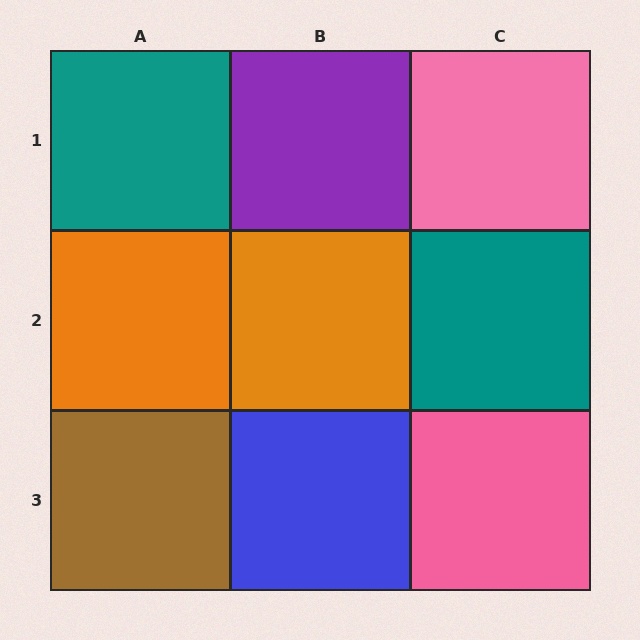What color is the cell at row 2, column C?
Teal.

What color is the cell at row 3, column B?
Blue.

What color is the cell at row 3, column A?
Brown.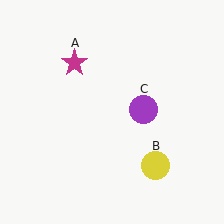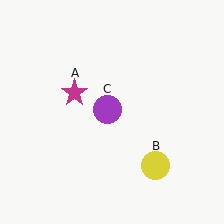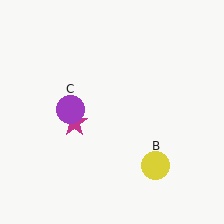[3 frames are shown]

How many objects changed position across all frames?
2 objects changed position: magenta star (object A), purple circle (object C).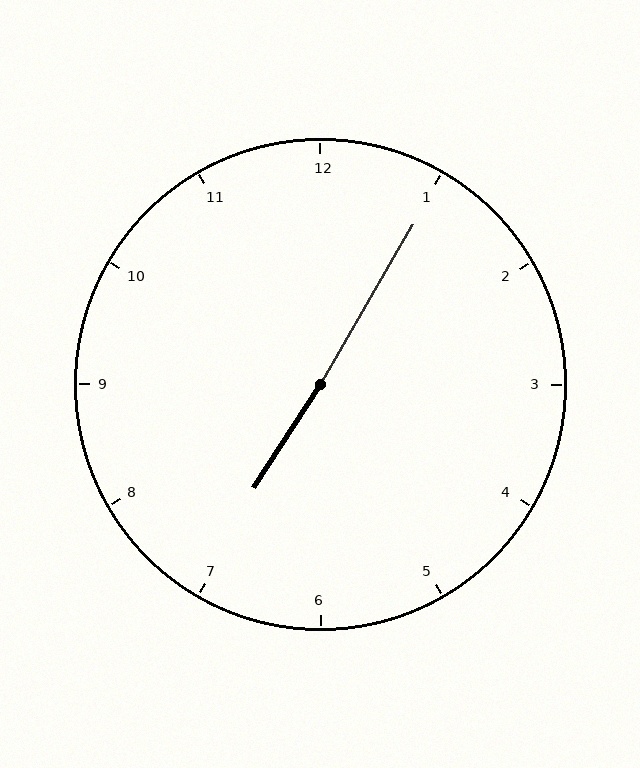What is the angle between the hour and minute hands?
Approximately 178 degrees.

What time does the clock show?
7:05.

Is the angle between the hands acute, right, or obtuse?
It is obtuse.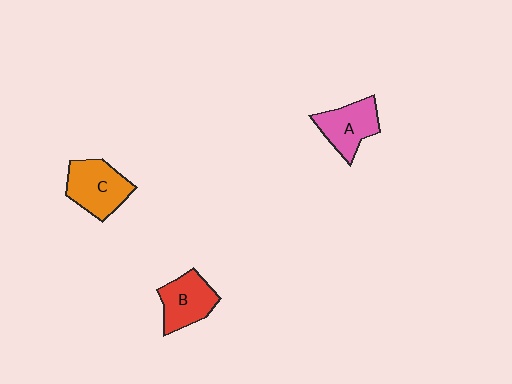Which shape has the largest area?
Shape C (orange).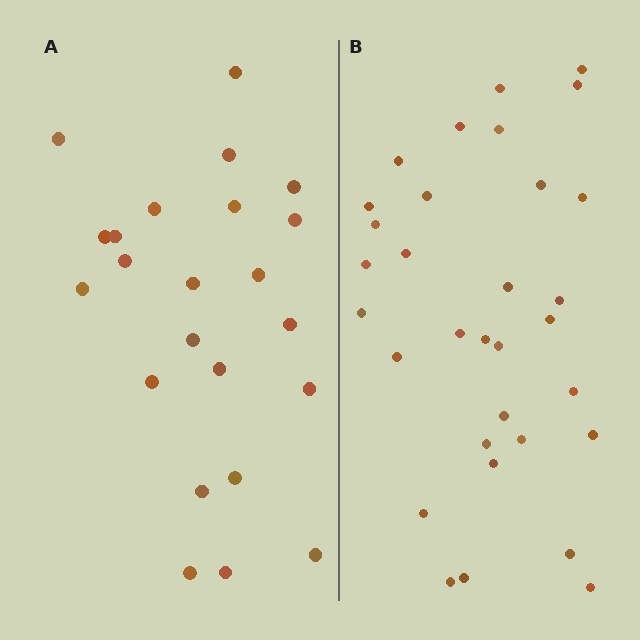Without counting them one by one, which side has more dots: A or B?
Region B (the right region) has more dots.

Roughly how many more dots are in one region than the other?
Region B has roughly 8 or so more dots than region A.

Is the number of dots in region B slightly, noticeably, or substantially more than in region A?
Region B has noticeably more, but not dramatically so. The ratio is roughly 1.4 to 1.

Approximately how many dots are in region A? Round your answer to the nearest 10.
About 20 dots. (The exact count is 23, which rounds to 20.)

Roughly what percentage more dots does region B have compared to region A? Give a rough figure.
About 40% more.